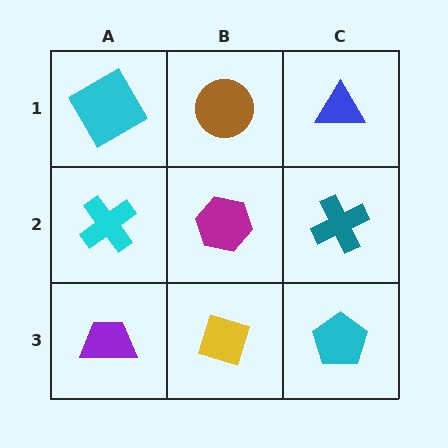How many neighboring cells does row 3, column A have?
2.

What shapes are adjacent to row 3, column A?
A cyan cross (row 2, column A), a yellow diamond (row 3, column B).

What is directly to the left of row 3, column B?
A purple trapezoid.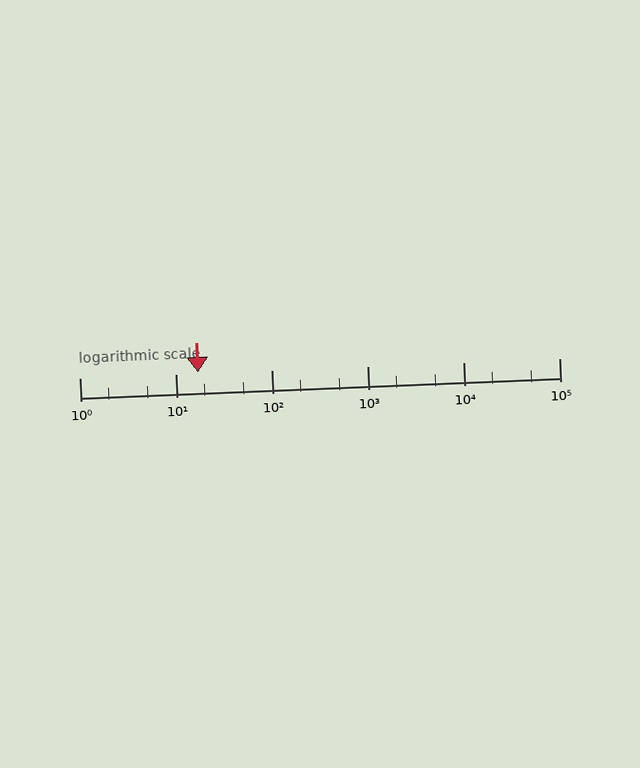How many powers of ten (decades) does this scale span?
The scale spans 5 decades, from 1 to 100000.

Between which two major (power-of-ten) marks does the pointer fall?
The pointer is between 10 and 100.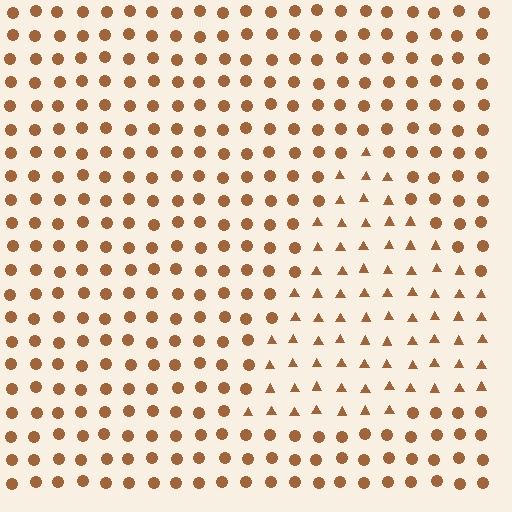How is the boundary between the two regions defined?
The boundary is defined by a change in element shape: triangles inside vs. circles outside. All elements share the same color and spacing.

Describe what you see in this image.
The image is filled with small brown elements arranged in a uniform grid. A triangle-shaped region contains triangles, while the surrounding area contains circles. The boundary is defined purely by the change in element shape.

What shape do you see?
I see a triangle.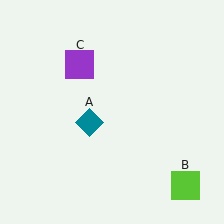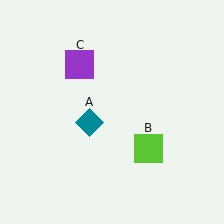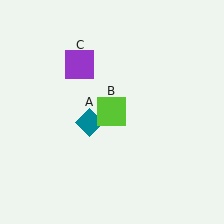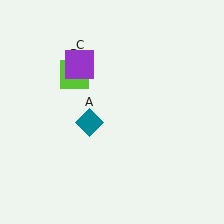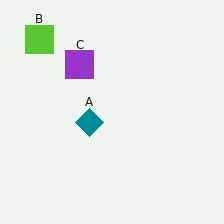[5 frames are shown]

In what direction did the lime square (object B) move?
The lime square (object B) moved up and to the left.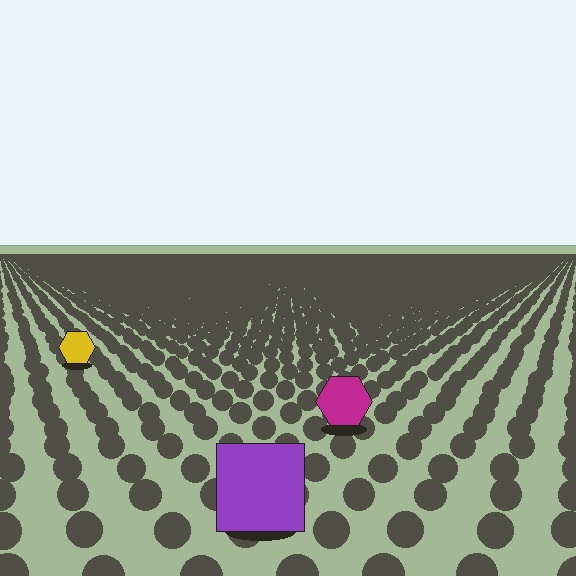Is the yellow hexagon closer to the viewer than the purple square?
No. The purple square is closer — you can tell from the texture gradient: the ground texture is coarser near it.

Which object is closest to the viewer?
The purple square is closest. The texture marks near it are larger and more spread out.